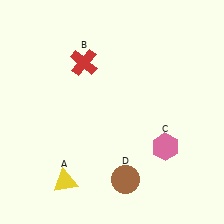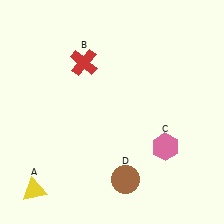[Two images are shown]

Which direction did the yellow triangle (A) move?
The yellow triangle (A) moved left.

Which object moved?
The yellow triangle (A) moved left.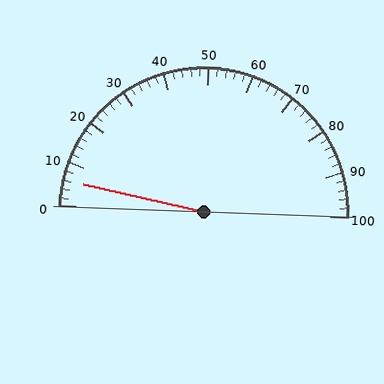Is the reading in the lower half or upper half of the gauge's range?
The reading is in the lower half of the range (0 to 100).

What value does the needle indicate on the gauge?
The needle indicates approximately 6.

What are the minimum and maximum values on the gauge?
The gauge ranges from 0 to 100.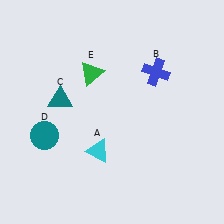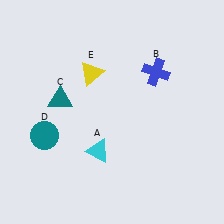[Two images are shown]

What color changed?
The triangle (E) changed from green in Image 1 to yellow in Image 2.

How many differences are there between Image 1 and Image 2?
There is 1 difference between the two images.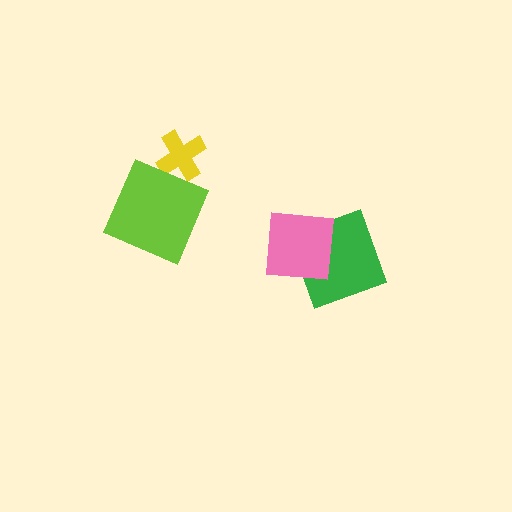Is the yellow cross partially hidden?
No, no other shape covers it.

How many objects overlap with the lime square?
0 objects overlap with the lime square.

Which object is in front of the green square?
The pink square is in front of the green square.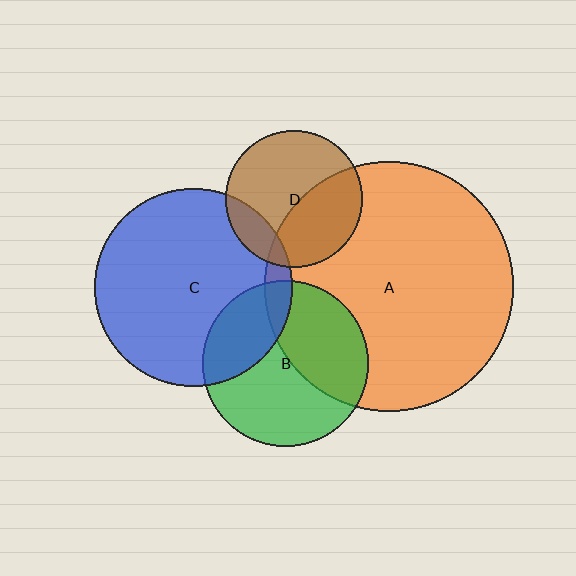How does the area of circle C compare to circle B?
Approximately 1.4 times.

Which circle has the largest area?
Circle A (orange).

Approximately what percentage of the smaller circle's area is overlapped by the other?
Approximately 25%.